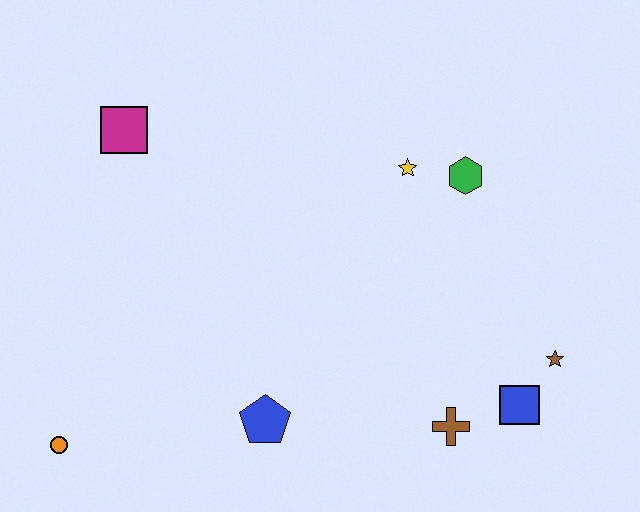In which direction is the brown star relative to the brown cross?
The brown star is to the right of the brown cross.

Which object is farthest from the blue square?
The magenta square is farthest from the blue square.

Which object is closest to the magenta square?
The yellow star is closest to the magenta square.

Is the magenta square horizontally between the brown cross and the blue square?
No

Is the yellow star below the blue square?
No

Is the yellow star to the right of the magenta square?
Yes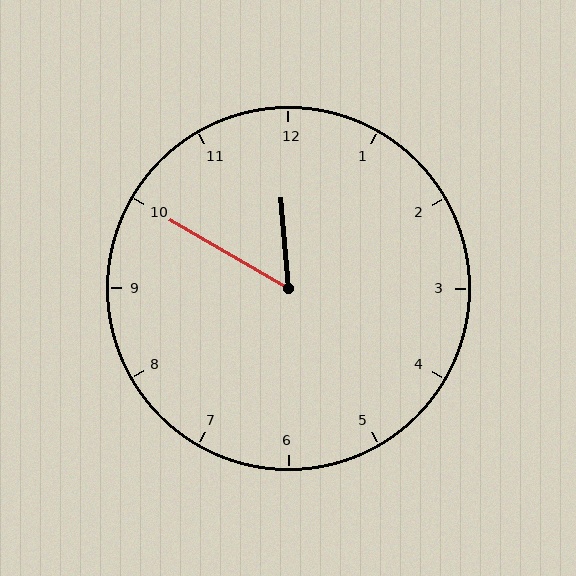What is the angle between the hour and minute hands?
Approximately 55 degrees.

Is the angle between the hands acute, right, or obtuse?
It is acute.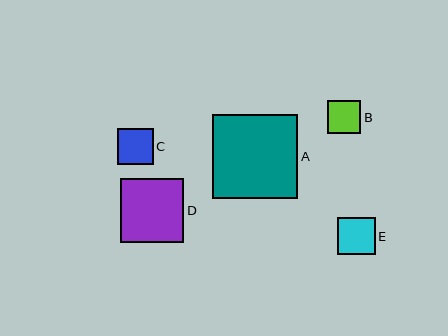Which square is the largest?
Square A is the largest with a size of approximately 85 pixels.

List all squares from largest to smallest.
From largest to smallest: A, D, E, C, B.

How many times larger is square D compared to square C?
Square D is approximately 1.8 times the size of square C.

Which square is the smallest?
Square B is the smallest with a size of approximately 33 pixels.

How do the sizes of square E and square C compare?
Square E and square C are approximately the same size.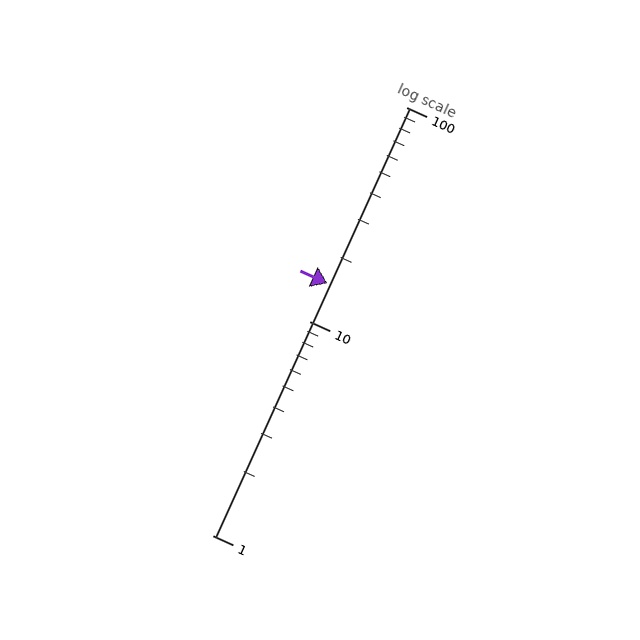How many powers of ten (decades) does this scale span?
The scale spans 2 decades, from 1 to 100.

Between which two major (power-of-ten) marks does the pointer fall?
The pointer is between 10 and 100.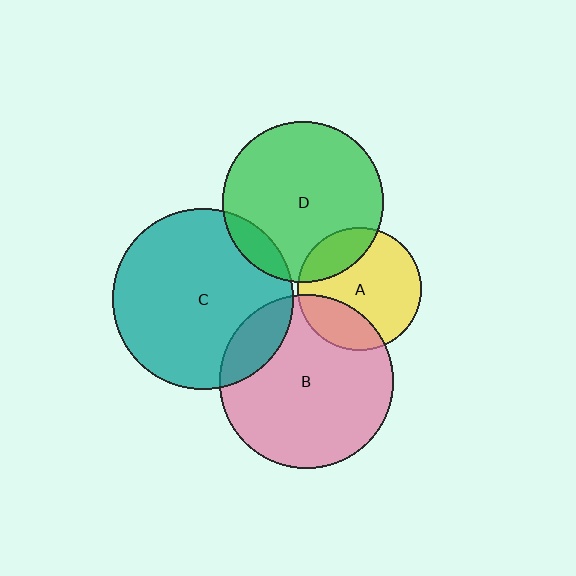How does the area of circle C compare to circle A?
Approximately 2.2 times.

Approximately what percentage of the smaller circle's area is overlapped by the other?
Approximately 15%.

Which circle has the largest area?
Circle C (teal).